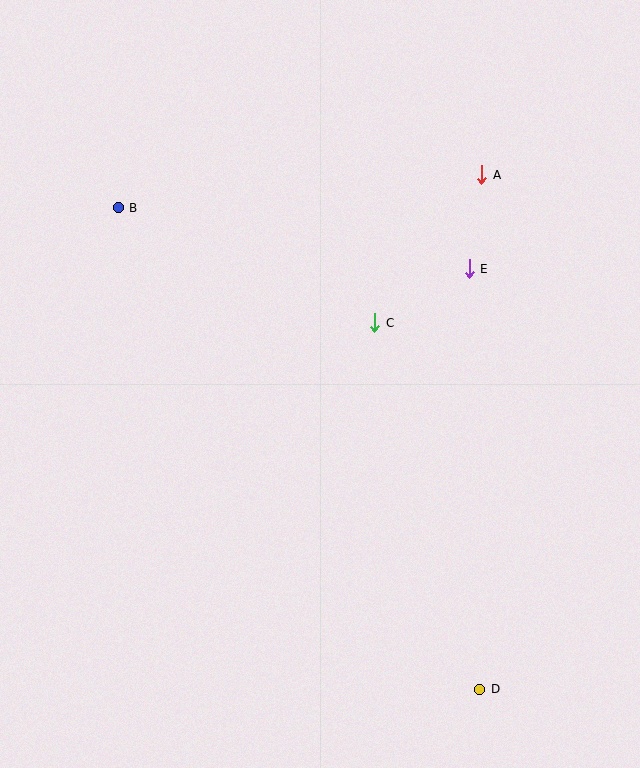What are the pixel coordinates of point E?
Point E is at (469, 269).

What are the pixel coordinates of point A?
Point A is at (482, 175).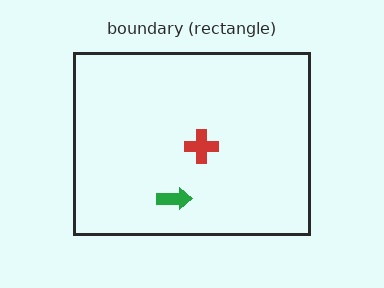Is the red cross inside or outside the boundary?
Inside.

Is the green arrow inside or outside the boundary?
Inside.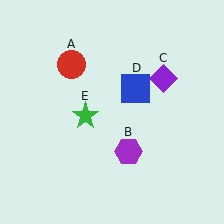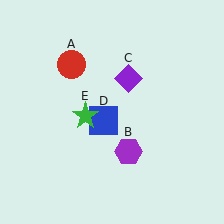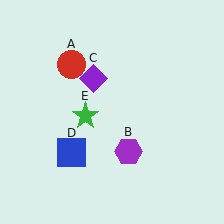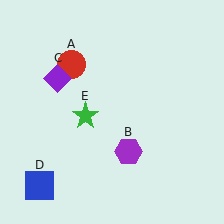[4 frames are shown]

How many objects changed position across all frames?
2 objects changed position: purple diamond (object C), blue square (object D).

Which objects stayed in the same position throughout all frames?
Red circle (object A) and purple hexagon (object B) and green star (object E) remained stationary.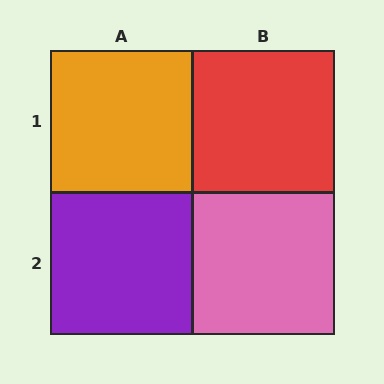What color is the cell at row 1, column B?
Red.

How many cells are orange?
1 cell is orange.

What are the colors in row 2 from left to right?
Purple, pink.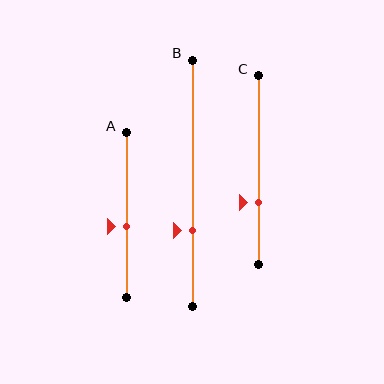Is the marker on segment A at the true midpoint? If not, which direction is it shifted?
No, the marker on segment A is shifted downward by about 7% of the segment length.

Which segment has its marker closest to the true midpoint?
Segment A has its marker closest to the true midpoint.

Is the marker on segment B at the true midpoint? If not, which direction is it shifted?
No, the marker on segment B is shifted downward by about 19% of the segment length.